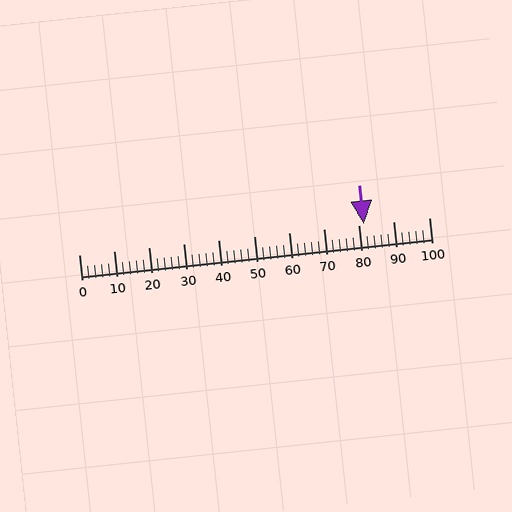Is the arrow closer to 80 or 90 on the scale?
The arrow is closer to 80.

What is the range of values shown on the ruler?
The ruler shows values from 0 to 100.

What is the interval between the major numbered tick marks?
The major tick marks are spaced 10 units apart.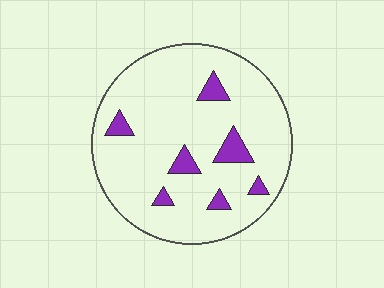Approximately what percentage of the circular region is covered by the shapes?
Approximately 10%.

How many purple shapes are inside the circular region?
7.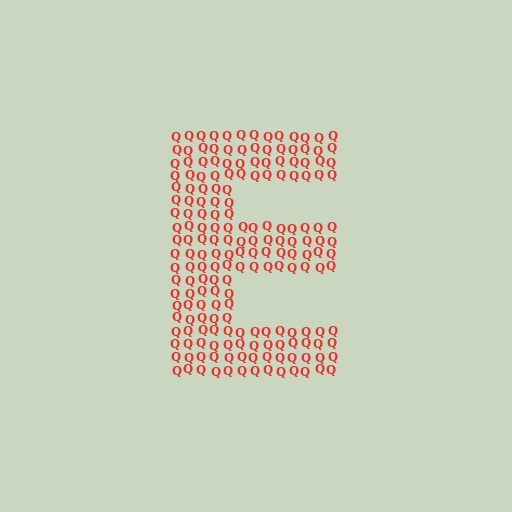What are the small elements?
The small elements are letter Q's.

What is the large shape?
The large shape is the letter E.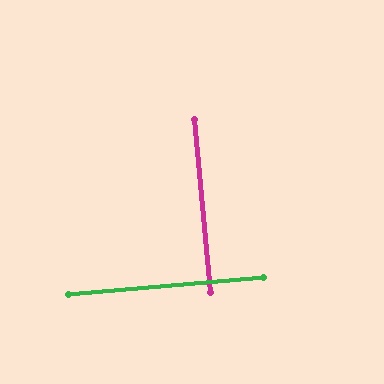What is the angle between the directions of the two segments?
Approximately 90 degrees.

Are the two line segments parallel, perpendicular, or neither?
Perpendicular — they meet at approximately 90°.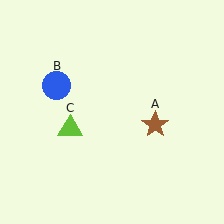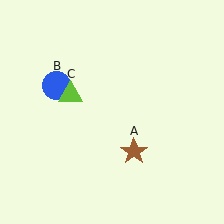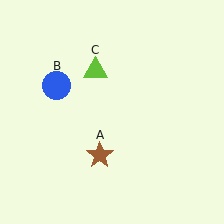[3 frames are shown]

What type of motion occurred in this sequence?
The brown star (object A), lime triangle (object C) rotated clockwise around the center of the scene.